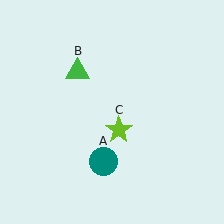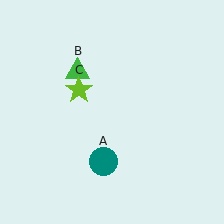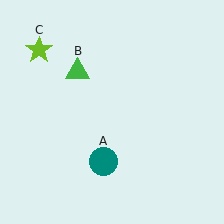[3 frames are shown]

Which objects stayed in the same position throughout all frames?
Teal circle (object A) and green triangle (object B) remained stationary.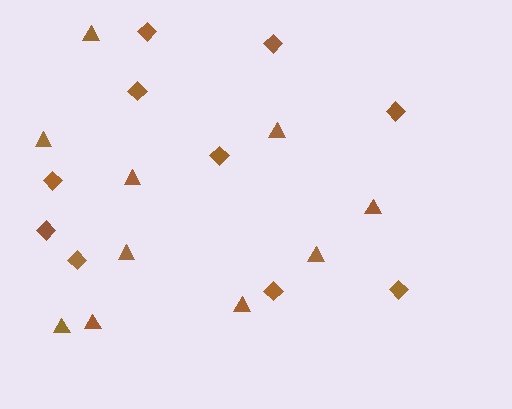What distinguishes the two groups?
There are 2 groups: one group of triangles (10) and one group of diamonds (10).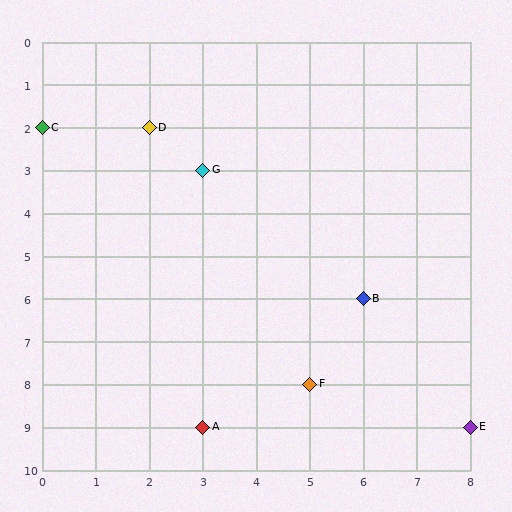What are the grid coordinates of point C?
Point C is at grid coordinates (0, 2).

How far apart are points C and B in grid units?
Points C and B are 6 columns and 4 rows apart (about 7.2 grid units diagonally).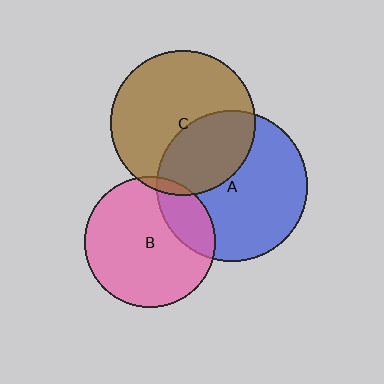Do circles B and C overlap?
Yes.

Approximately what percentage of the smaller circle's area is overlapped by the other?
Approximately 5%.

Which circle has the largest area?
Circle A (blue).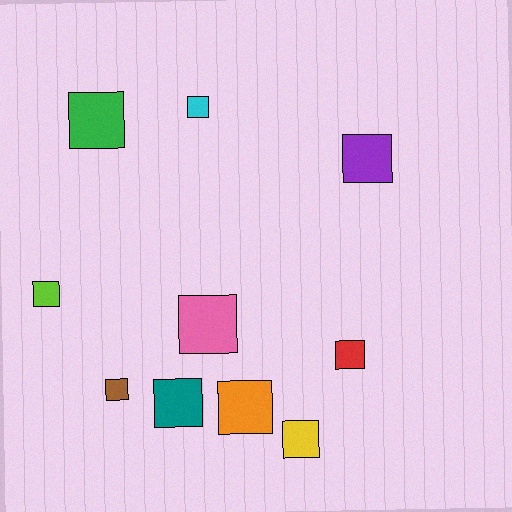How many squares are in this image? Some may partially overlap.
There are 10 squares.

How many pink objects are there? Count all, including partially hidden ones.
There is 1 pink object.